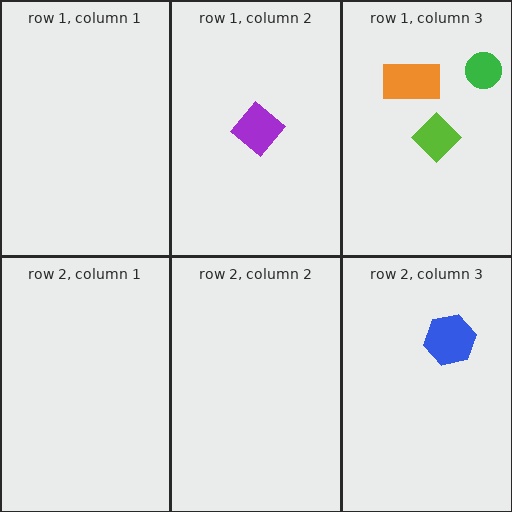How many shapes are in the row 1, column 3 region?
3.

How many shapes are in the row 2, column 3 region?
1.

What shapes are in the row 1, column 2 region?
The purple diamond.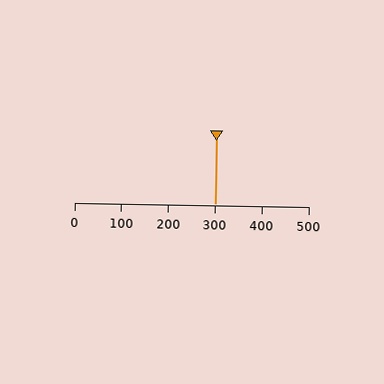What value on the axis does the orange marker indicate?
The marker indicates approximately 300.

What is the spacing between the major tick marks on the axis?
The major ticks are spaced 100 apart.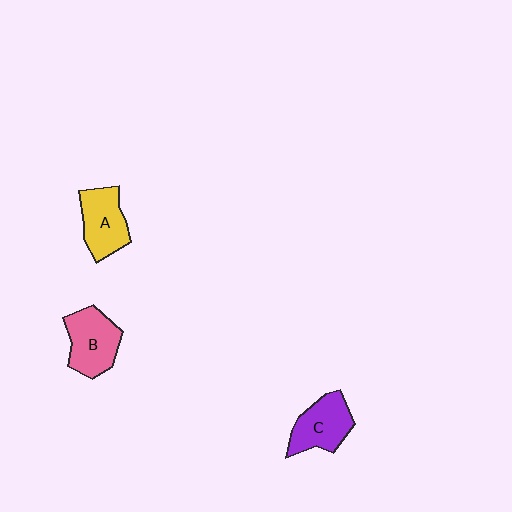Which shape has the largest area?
Shape B (pink).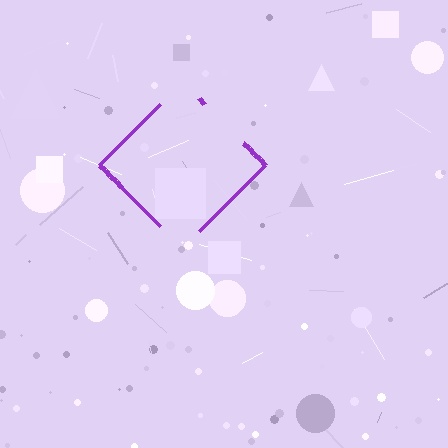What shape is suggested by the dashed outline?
The dashed outline suggests a diamond.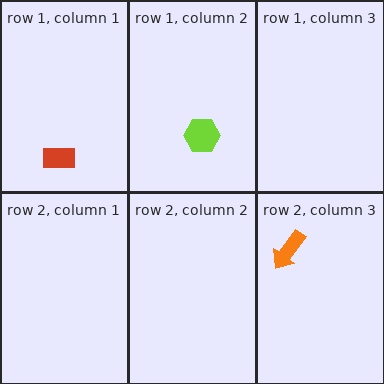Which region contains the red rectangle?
The row 1, column 1 region.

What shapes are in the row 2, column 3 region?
The orange arrow.